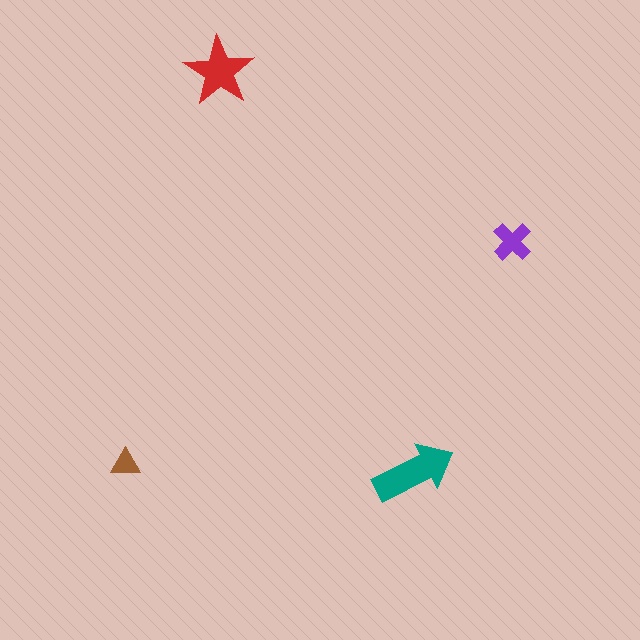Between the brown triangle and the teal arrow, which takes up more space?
The teal arrow.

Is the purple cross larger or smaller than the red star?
Smaller.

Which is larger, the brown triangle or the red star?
The red star.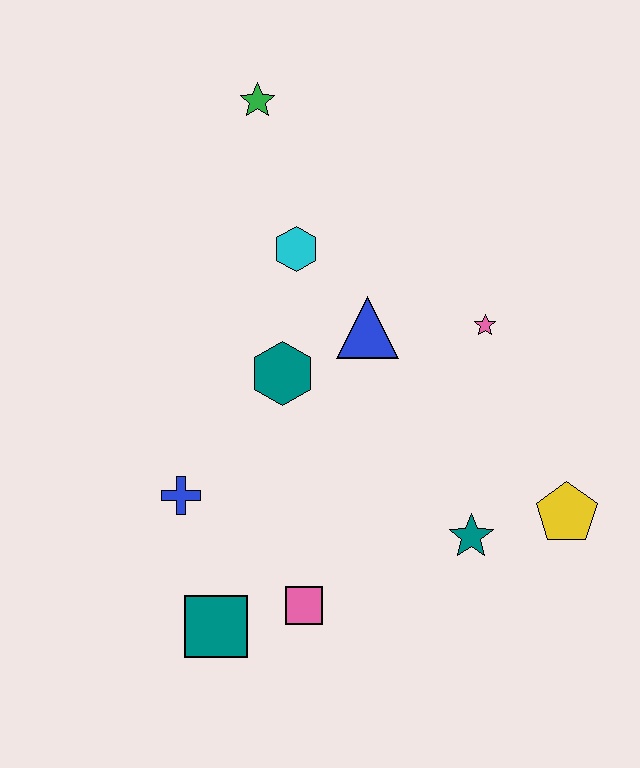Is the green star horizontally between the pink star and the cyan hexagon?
No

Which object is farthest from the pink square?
The green star is farthest from the pink square.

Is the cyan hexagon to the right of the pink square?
No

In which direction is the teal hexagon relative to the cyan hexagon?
The teal hexagon is below the cyan hexagon.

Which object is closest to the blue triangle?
The teal hexagon is closest to the blue triangle.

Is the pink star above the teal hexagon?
Yes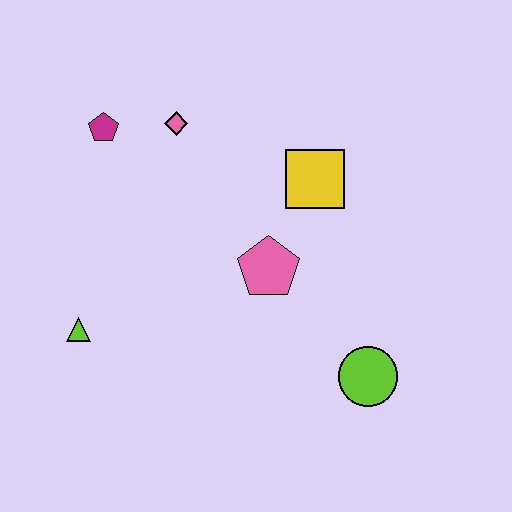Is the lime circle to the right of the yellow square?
Yes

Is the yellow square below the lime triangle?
No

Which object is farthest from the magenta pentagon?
The lime circle is farthest from the magenta pentagon.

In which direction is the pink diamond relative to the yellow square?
The pink diamond is to the left of the yellow square.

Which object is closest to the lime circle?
The pink pentagon is closest to the lime circle.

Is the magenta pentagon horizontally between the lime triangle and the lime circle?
Yes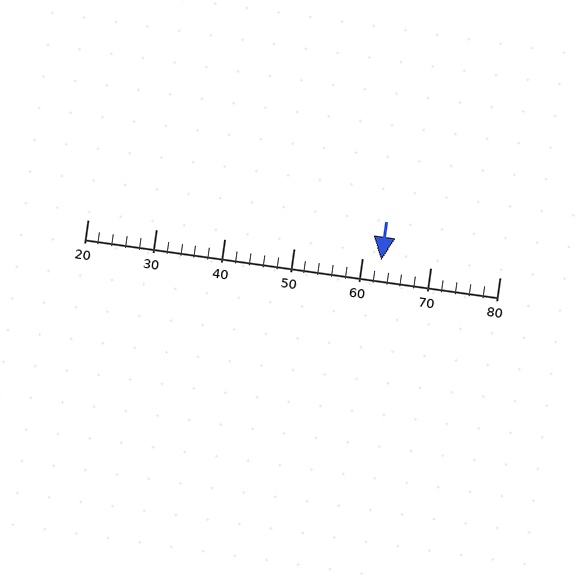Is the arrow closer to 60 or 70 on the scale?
The arrow is closer to 60.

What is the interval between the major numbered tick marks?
The major tick marks are spaced 10 units apart.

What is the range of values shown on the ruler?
The ruler shows values from 20 to 80.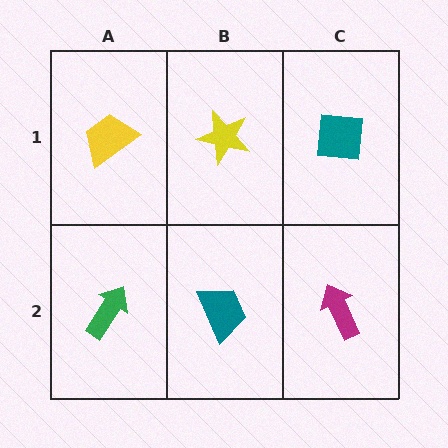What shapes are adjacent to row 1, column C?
A magenta arrow (row 2, column C), a yellow star (row 1, column B).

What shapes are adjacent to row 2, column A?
A yellow trapezoid (row 1, column A), a teal trapezoid (row 2, column B).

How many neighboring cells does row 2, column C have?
2.